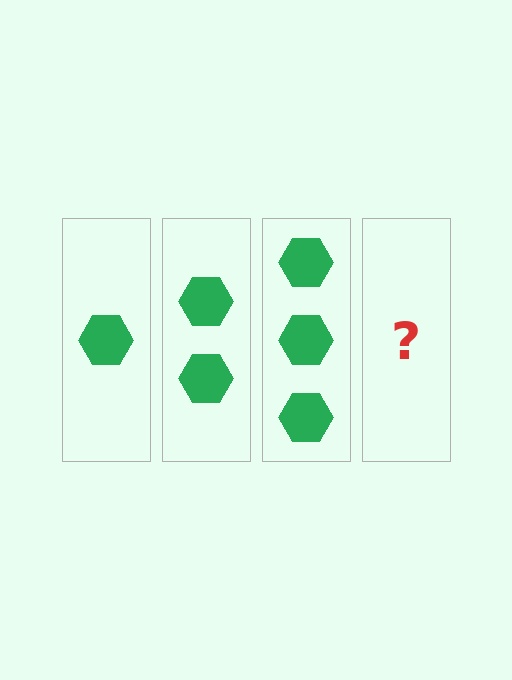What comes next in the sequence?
The next element should be 4 hexagons.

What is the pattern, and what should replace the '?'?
The pattern is that each step adds one more hexagon. The '?' should be 4 hexagons.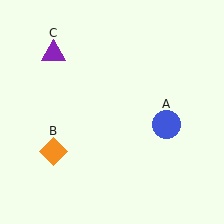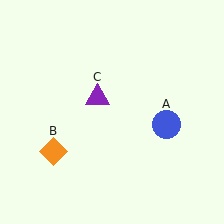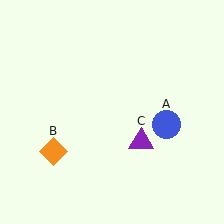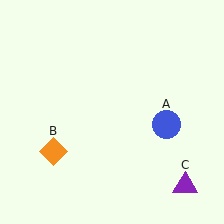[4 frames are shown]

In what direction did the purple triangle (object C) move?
The purple triangle (object C) moved down and to the right.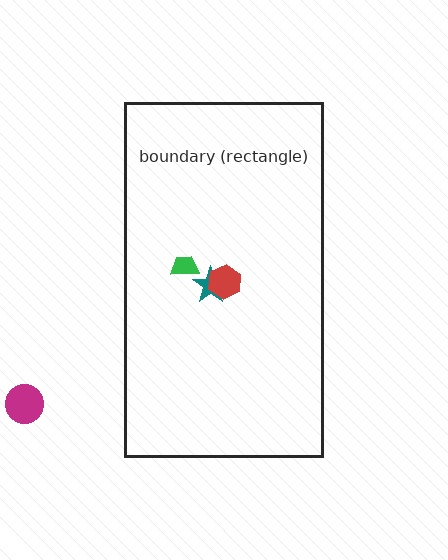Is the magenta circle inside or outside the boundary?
Outside.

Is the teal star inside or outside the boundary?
Inside.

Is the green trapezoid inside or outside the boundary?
Inside.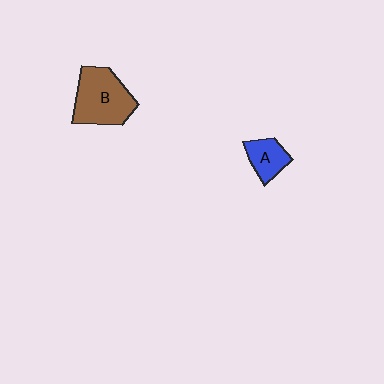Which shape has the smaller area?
Shape A (blue).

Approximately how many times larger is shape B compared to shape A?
Approximately 2.1 times.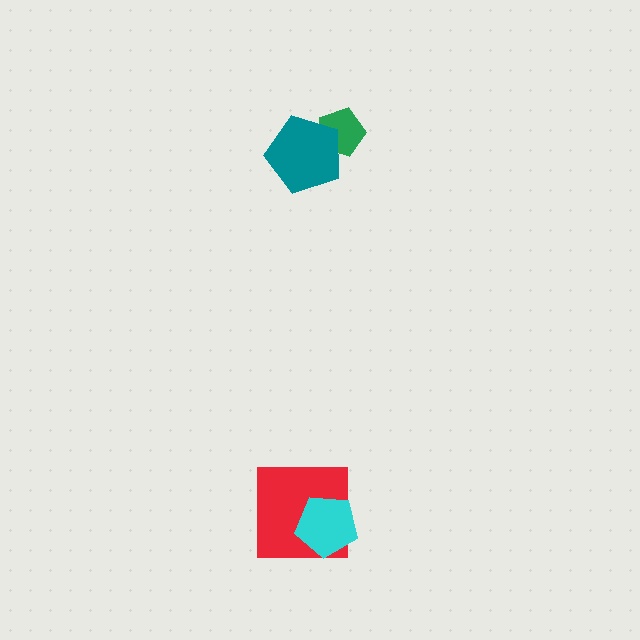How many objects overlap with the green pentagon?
1 object overlaps with the green pentagon.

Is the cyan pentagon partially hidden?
No, no other shape covers it.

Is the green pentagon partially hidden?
Yes, it is partially covered by another shape.